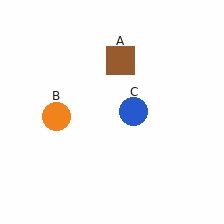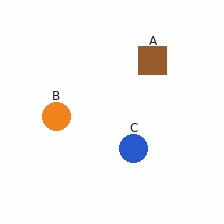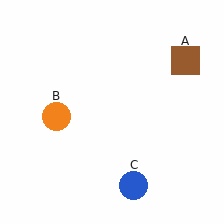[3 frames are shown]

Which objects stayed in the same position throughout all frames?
Orange circle (object B) remained stationary.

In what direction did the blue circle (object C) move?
The blue circle (object C) moved down.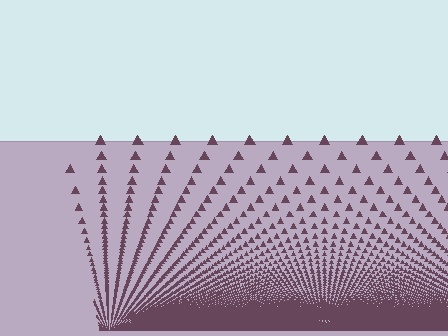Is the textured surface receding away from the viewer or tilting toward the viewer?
The surface appears to tilt toward the viewer. Texture elements get larger and sparser toward the top.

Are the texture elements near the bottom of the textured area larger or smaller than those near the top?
Smaller. The gradient is inverted — elements near the bottom are smaller and denser.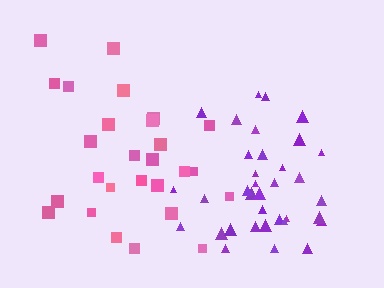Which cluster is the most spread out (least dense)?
Pink.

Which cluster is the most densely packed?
Purple.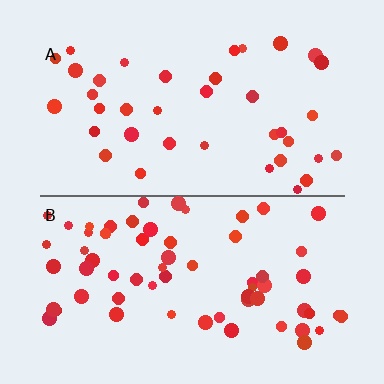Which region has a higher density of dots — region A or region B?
B (the bottom).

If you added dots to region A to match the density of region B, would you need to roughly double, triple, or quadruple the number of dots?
Approximately double.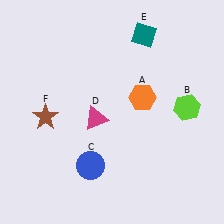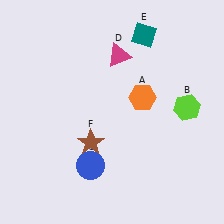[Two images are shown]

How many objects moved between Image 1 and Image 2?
2 objects moved between the two images.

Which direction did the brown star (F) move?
The brown star (F) moved right.